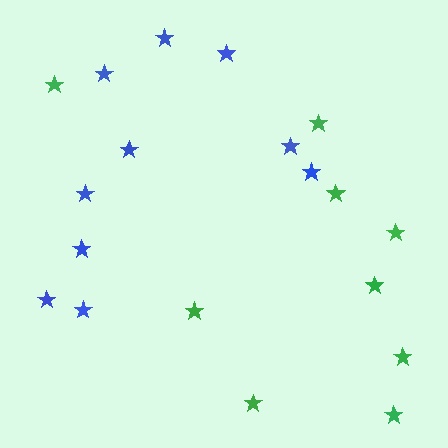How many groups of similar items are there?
There are 2 groups: one group of blue stars (10) and one group of green stars (9).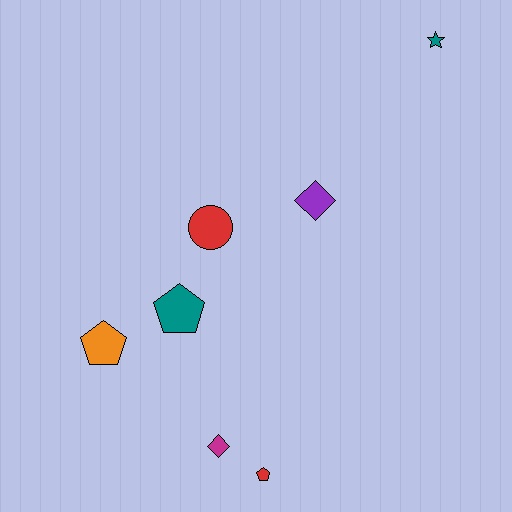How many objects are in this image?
There are 7 objects.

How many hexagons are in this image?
There are no hexagons.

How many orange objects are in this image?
There is 1 orange object.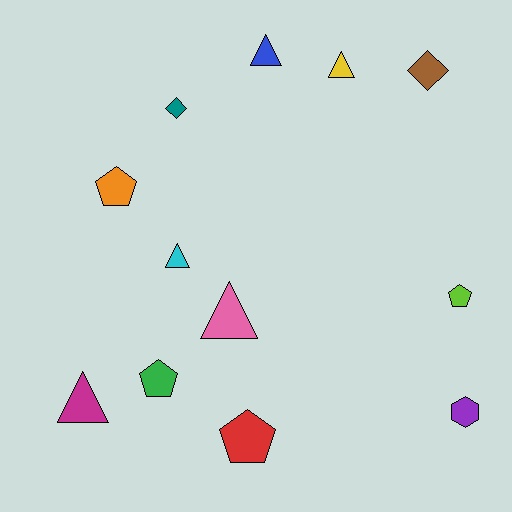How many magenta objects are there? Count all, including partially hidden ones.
There is 1 magenta object.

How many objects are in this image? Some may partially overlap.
There are 12 objects.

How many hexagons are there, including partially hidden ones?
There is 1 hexagon.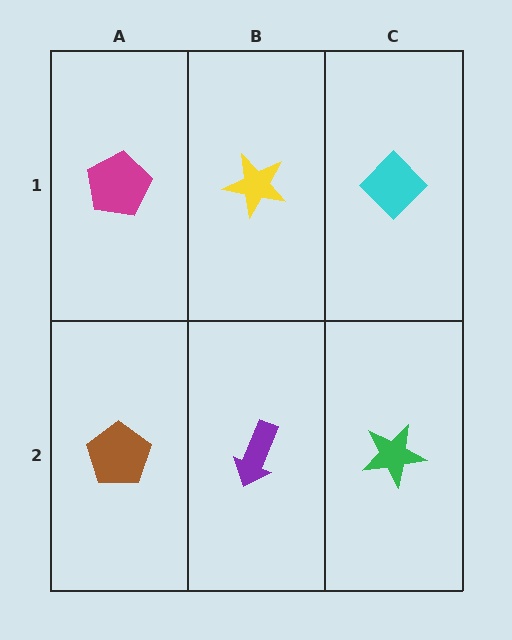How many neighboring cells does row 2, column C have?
2.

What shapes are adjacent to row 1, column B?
A purple arrow (row 2, column B), a magenta pentagon (row 1, column A), a cyan diamond (row 1, column C).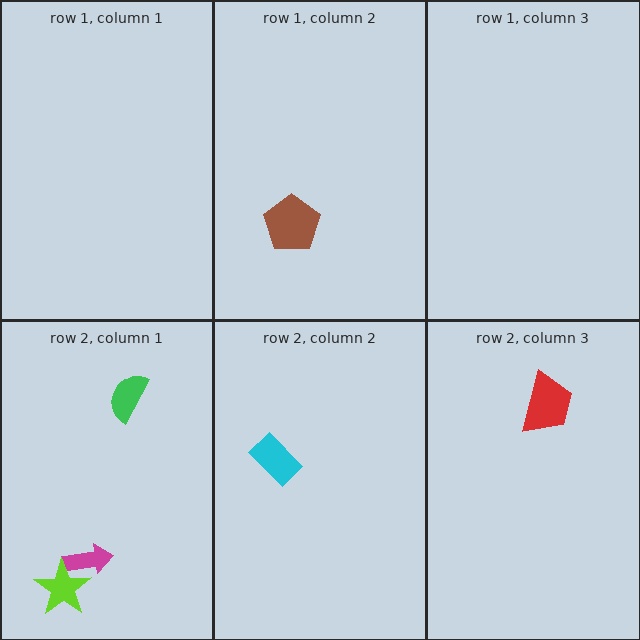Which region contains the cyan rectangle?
The row 2, column 2 region.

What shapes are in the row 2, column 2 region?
The cyan rectangle.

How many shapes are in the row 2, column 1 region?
3.